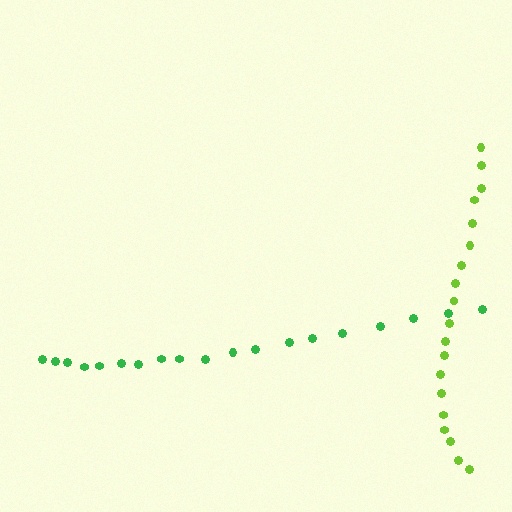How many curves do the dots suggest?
There are 2 distinct paths.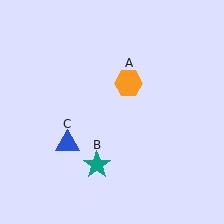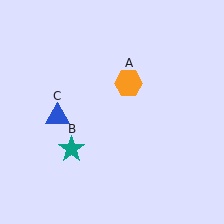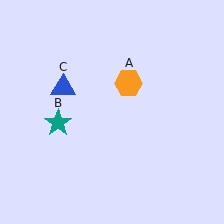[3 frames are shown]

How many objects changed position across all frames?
2 objects changed position: teal star (object B), blue triangle (object C).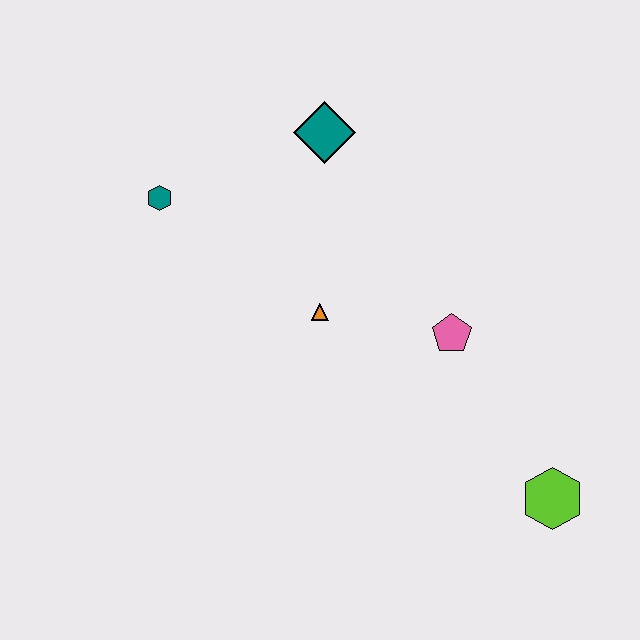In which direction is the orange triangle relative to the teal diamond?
The orange triangle is below the teal diamond.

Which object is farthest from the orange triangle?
The lime hexagon is farthest from the orange triangle.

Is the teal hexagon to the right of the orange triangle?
No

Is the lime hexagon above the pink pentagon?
No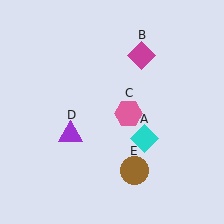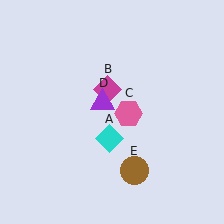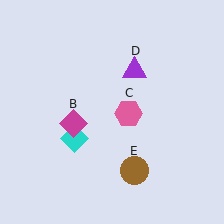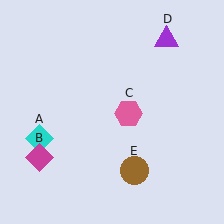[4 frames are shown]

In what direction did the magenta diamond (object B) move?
The magenta diamond (object B) moved down and to the left.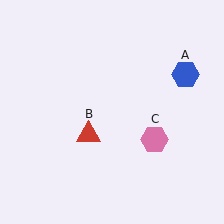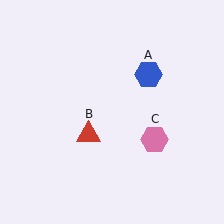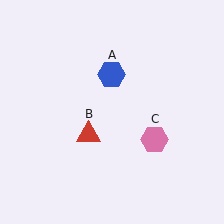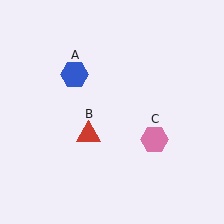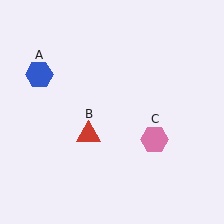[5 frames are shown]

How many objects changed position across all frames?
1 object changed position: blue hexagon (object A).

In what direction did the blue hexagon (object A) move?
The blue hexagon (object A) moved left.